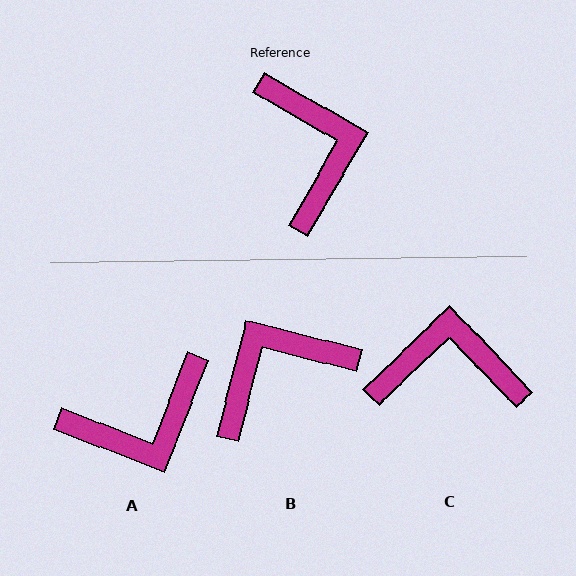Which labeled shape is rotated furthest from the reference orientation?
B, about 106 degrees away.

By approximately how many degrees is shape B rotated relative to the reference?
Approximately 106 degrees counter-clockwise.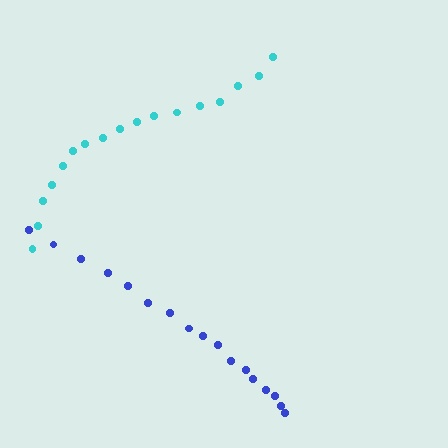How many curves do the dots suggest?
There are 2 distinct paths.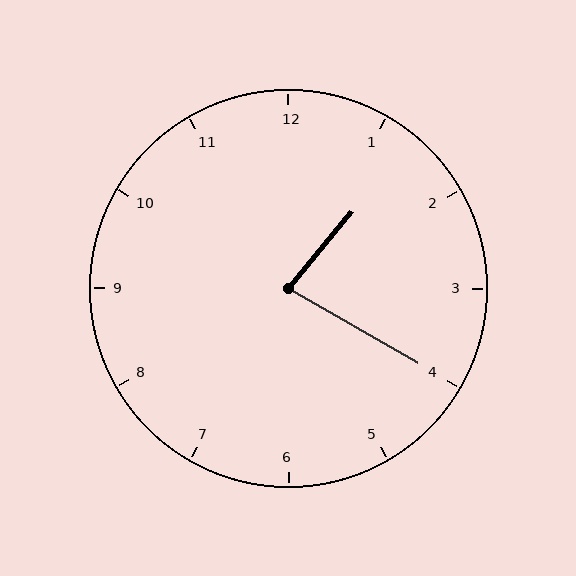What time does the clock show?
1:20.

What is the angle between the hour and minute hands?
Approximately 80 degrees.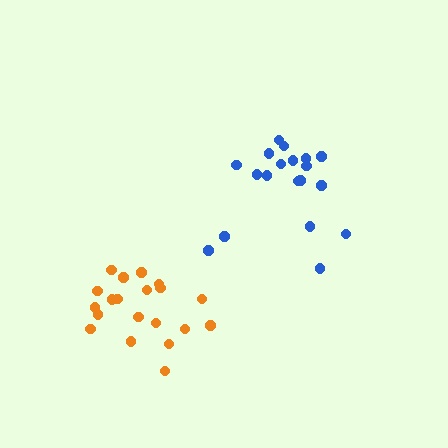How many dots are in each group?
Group 1: 19 dots, Group 2: 20 dots (39 total).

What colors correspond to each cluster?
The clusters are colored: blue, orange.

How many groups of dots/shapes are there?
There are 2 groups.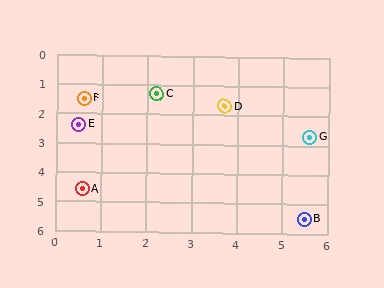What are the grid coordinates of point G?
Point G is at approximately (5.6, 2.7).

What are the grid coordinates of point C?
Point C is at approximately (2.2, 1.3).